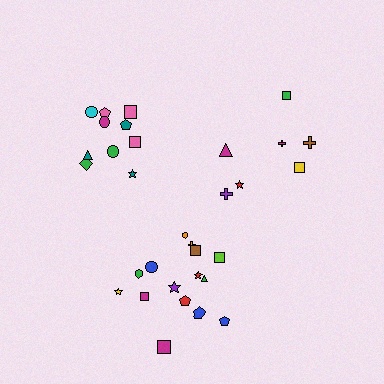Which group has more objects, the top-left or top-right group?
The top-left group.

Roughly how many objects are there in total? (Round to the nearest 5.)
Roughly 30 objects in total.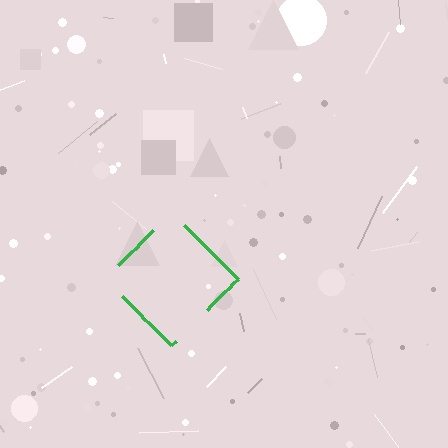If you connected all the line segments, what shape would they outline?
They would outline a diamond.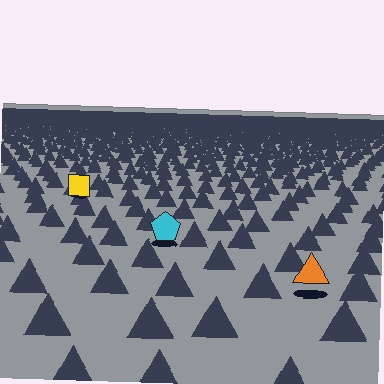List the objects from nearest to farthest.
From nearest to farthest: the orange triangle, the cyan pentagon, the yellow square.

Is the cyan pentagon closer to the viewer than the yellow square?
Yes. The cyan pentagon is closer — you can tell from the texture gradient: the ground texture is coarser near it.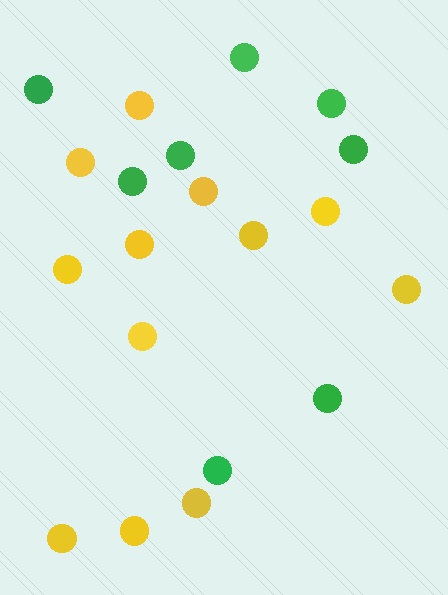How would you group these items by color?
There are 2 groups: one group of yellow circles (12) and one group of green circles (8).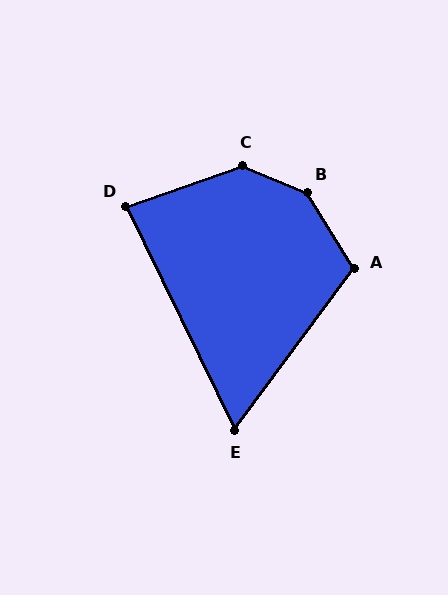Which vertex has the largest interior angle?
B, at approximately 145 degrees.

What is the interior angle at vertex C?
Approximately 137 degrees (obtuse).